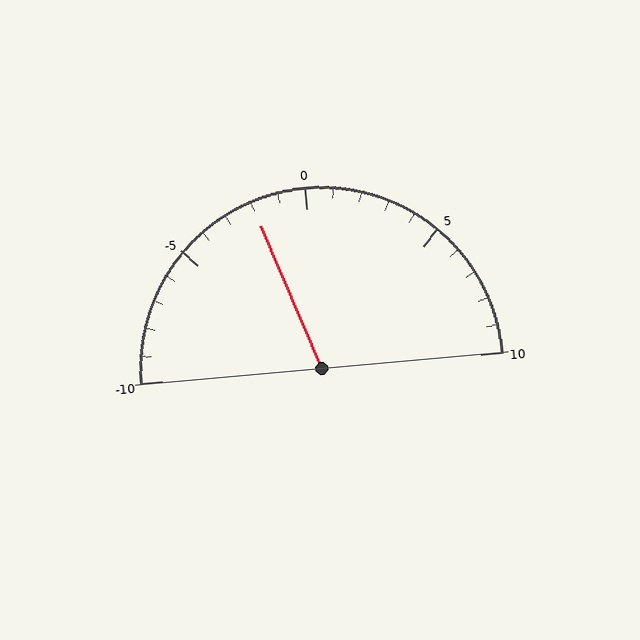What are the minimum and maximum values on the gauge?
The gauge ranges from -10 to 10.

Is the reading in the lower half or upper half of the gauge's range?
The reading is in the lower half of the range (-10 to 10).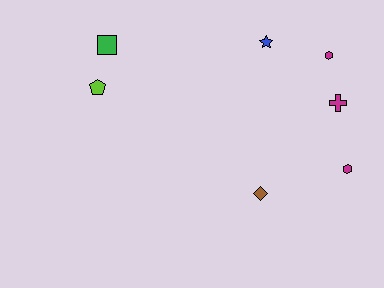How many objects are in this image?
There are 7 objects.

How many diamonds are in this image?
There is 1 diamond.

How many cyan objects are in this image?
There are no cyan objects.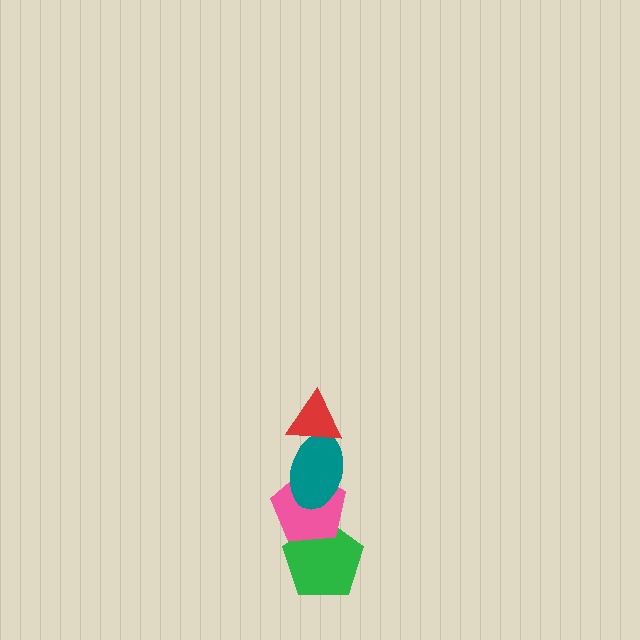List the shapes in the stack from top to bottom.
From top to bottom: the red triangle, the teal ellipse, the pink pentagon, the green pentagon.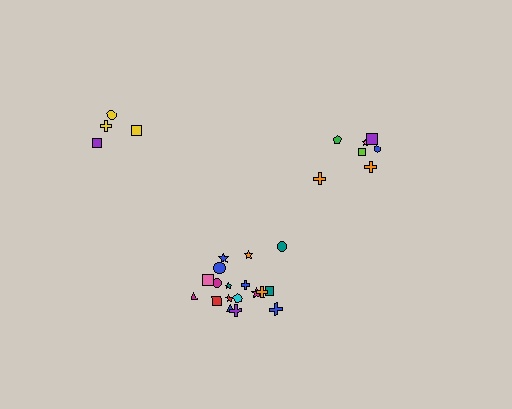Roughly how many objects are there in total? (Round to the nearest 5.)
Roughly 30 objects in total.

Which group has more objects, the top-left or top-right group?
The top-right group.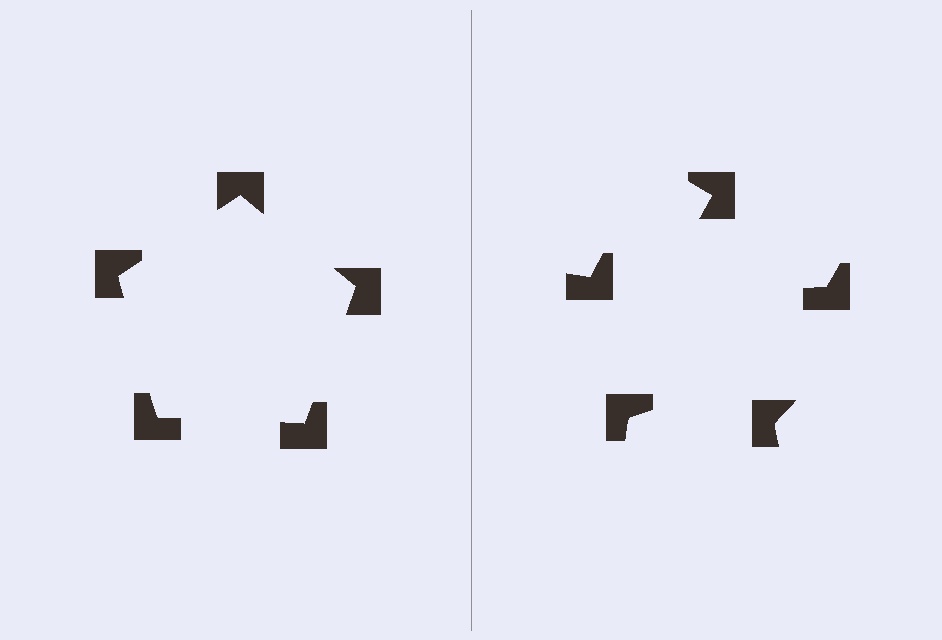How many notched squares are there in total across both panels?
10 — 5 on each side.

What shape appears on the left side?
An illusory pentagon.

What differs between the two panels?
The notched squares are positioned identically on both sides; only the wedge orientations differ. On the left they align to a pentagon; on the right they are misaligned.